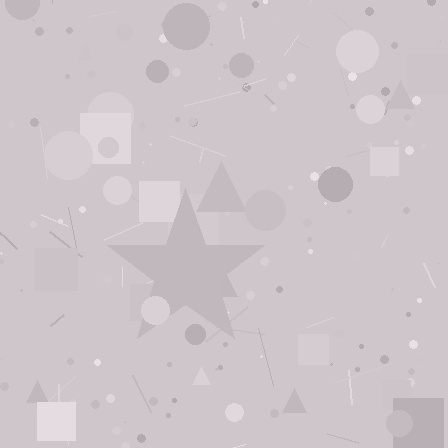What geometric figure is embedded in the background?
A star is embedded in the background.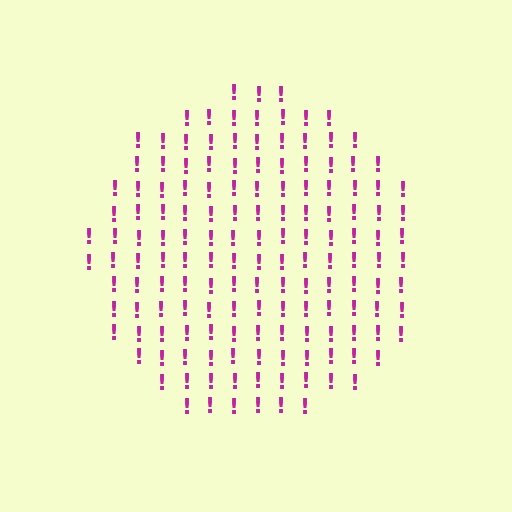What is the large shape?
The large shape is a circle.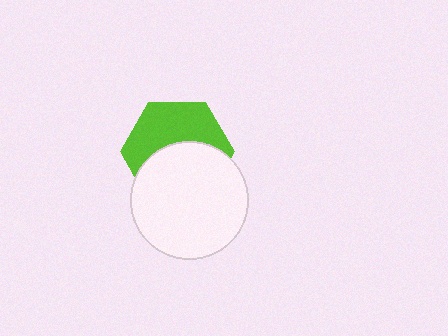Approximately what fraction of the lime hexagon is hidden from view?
Roughly 50% of the lime hexagon is hidden behind the white circle.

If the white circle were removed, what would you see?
You would see the complete lime hexagon.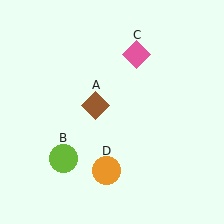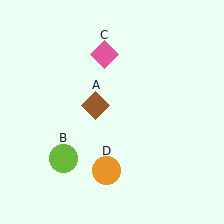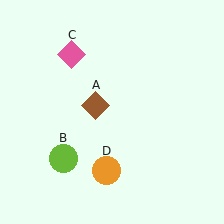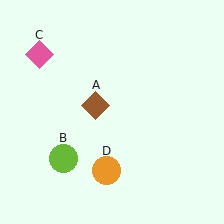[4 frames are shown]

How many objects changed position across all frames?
1 object changed position: pink diamond (object C).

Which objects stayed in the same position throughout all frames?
Brown diamond (object A) and lime circle (object B) and orange circle (object D) remained stationary.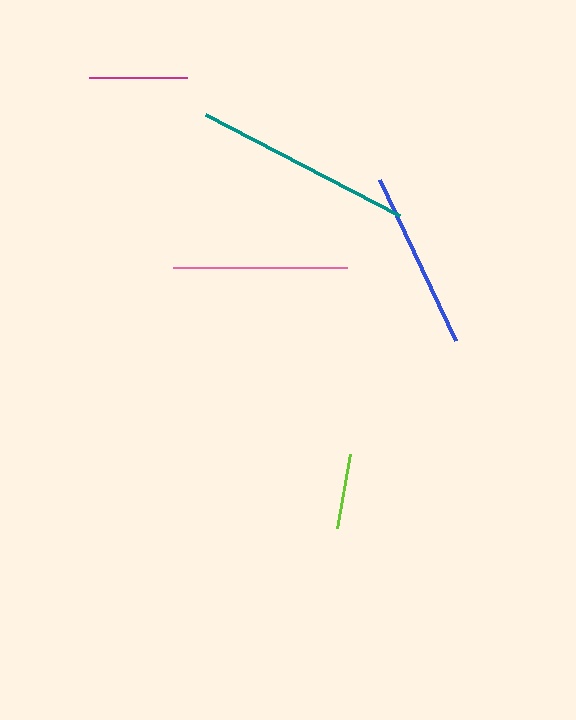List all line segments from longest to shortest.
From longest to shortest: teal, blue, pink, magenta, lime.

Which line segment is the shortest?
The lime line is the shortest at approximately 75 pixels.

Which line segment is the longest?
The teal line is the longest at approximately 219 pixels.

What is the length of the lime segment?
The lime segment is approximately 75 pixels long.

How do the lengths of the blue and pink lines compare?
The blue and pink lines are approximately the same length.